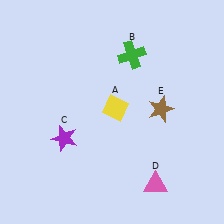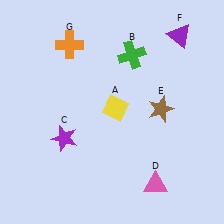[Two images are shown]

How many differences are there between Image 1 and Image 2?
There are 2 differences between the two images.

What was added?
A purple triangle (F), an orange cross (G) were added in Image 2.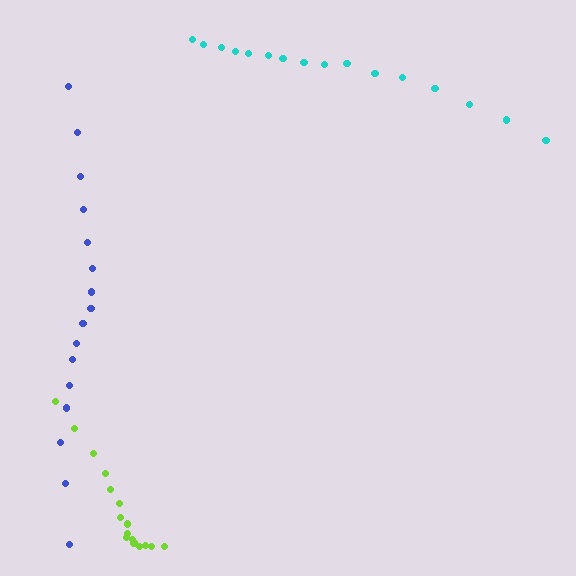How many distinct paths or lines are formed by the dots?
There are 3 distinct paths.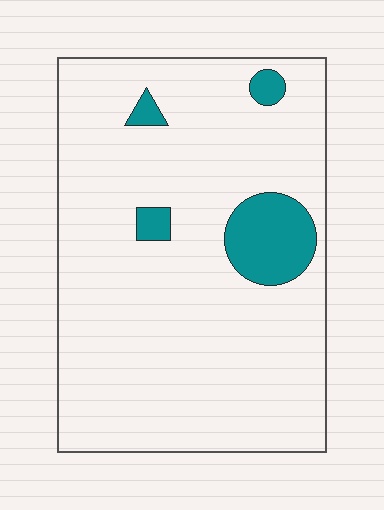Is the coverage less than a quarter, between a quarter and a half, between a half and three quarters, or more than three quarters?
Less than a quarter.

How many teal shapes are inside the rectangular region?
4.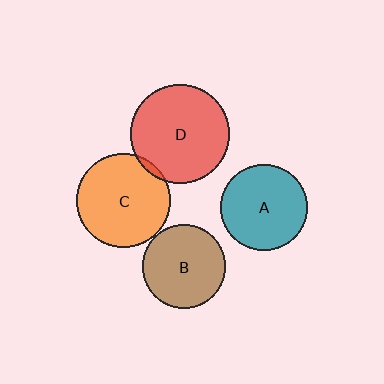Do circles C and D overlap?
Yes.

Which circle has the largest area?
Circle D (red).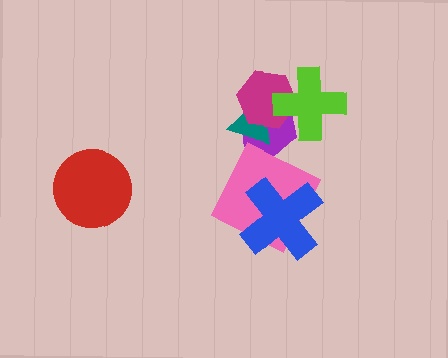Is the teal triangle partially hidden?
Yes, it is partially covered by another shape.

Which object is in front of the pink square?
The blue cross is in front of the pink square.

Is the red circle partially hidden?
No, no other shape covers it.